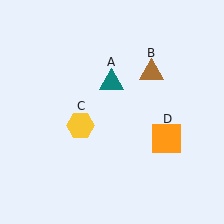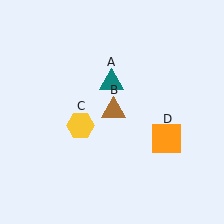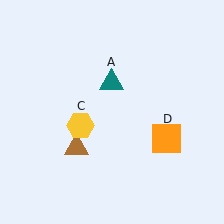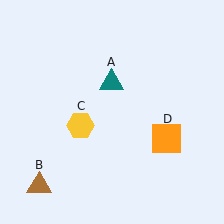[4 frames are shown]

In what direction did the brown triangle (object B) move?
The brown triangle (object B) moved down and to the left.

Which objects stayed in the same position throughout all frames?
Teal triangle (object A) and yellow hexagon (object C) and orange square (object D) remained stationary.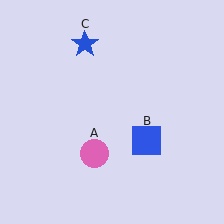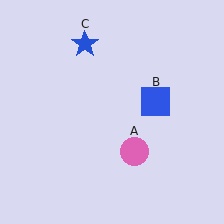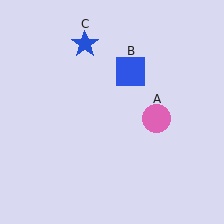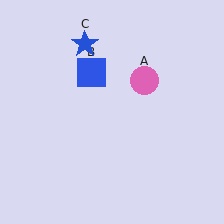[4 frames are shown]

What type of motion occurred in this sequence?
The pink circle (object A), blue square (object B) rotated counterclockwise around the center of the scene.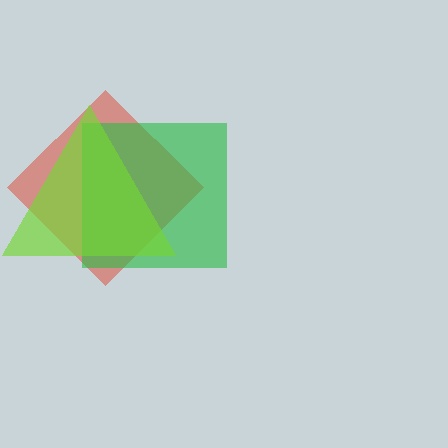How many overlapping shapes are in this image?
There are 3 overlapping shapes in the image.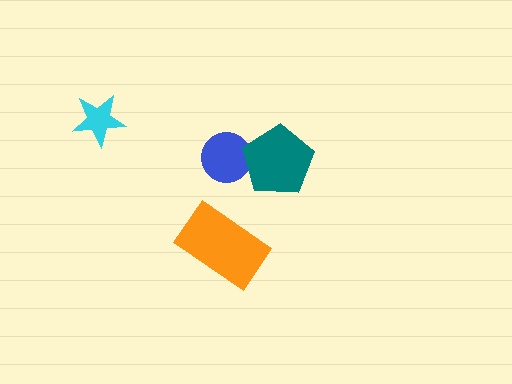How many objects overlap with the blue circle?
1 object overlaps with the blue circle.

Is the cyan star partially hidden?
No, no other shape covers it.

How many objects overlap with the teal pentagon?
1 object overlaps with the teal pentagon.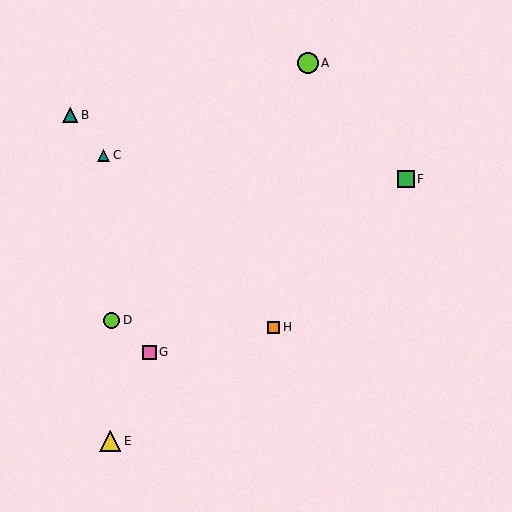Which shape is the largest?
The lime circle (labeled A) is the largest.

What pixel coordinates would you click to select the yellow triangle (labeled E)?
Click at (110, 441) to select the yellow triangle E.